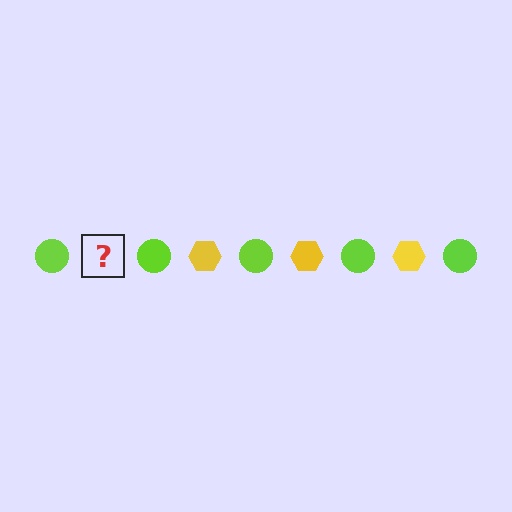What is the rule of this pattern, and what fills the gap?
The rule is that the pattern alternates between lime circle and yellow hexagon. The gap should be filled with a yellow hexagon.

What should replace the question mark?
The question mark should be replaced with a yellow hexagon.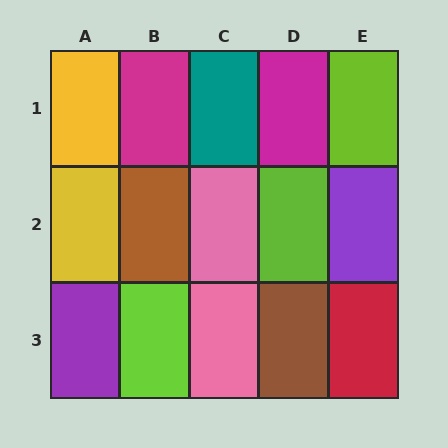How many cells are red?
1 cell is red.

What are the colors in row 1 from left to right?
Yellow, magenta, teal, magenta, lime.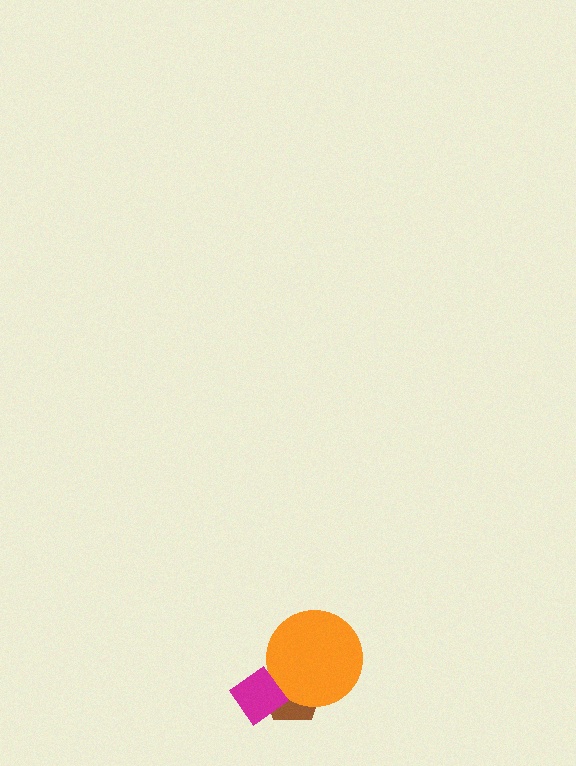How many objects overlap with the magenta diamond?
2 objects overlap with the magenta diamond.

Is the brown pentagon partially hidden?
Yes, it is partially covered by another shape.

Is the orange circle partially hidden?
Yes, it is partially covered by another shape.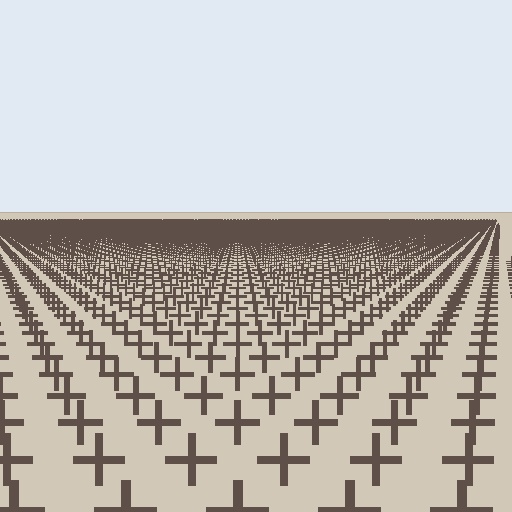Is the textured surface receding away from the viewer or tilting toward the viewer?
The surface is receding away from the viewer. Texture elements get smaller and denser toward the top.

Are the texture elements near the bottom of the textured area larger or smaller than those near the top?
Larger. Near the bottom, elements are closer to the viewer and appear at a bigger on-screen size.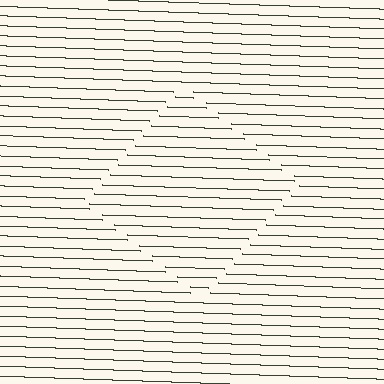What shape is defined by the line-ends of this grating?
An illusory square. The interior of the shape contains the same grating, shifted by half a period — the contour is defined by the phase discontinuity where line-ends from the inner and outer gratings abut.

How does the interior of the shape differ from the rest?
The interior of the shape contains the same grating, shifted by half a period — the contour is defined by the phase discontinuity where line-ends from the inner and outer gratings abut.